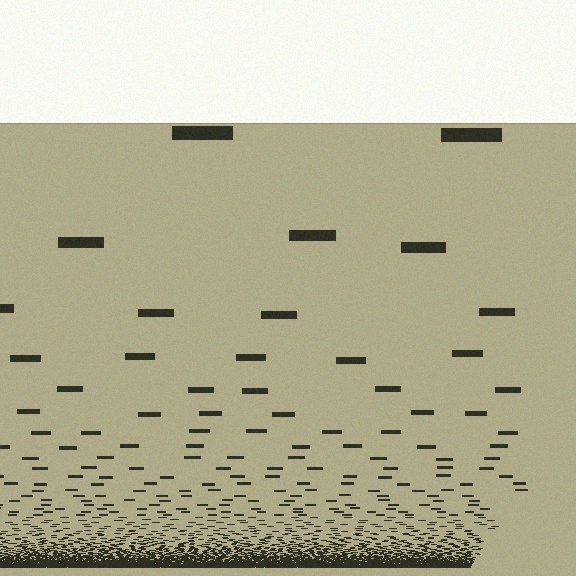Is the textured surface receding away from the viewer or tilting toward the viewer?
The surface appears to tilt toward the viewer. Texture elements get larger and sparser toward the top.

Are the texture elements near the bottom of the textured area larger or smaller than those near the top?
Smaller. The gradient is inverted — elements near the bottom are smaller and denser.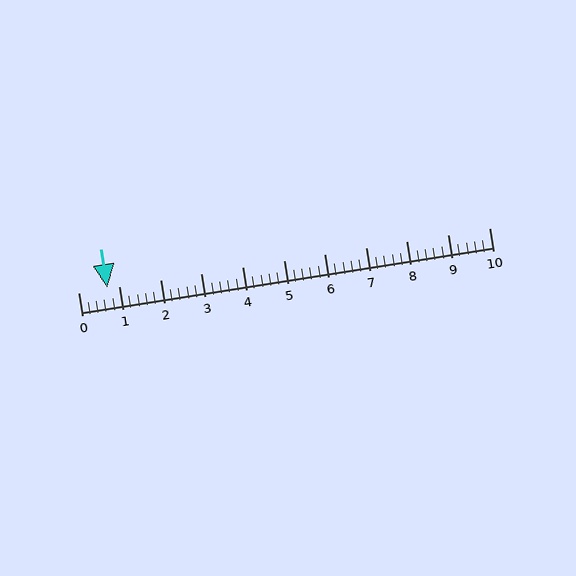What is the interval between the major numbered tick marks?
The major tick marks are spaced 1 units apart.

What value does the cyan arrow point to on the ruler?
The cyan arrow points to approximately 0.7.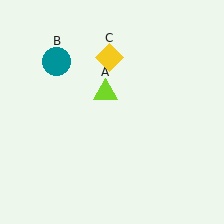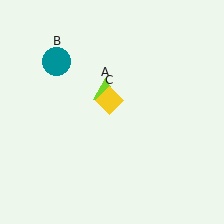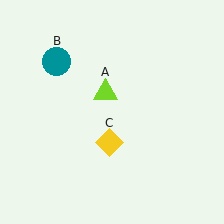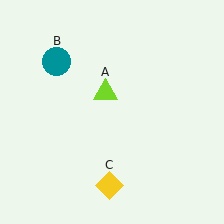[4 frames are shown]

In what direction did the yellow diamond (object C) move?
The yellow diamond (object C) moved down.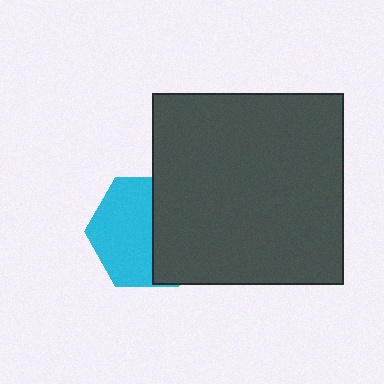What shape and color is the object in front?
The object in front is a dark gray square.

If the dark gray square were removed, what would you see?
You would see the complete cyan hexagon.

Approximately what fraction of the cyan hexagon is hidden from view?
Roughly 45% of the cyan hexagon is hidden behind the dark gray square.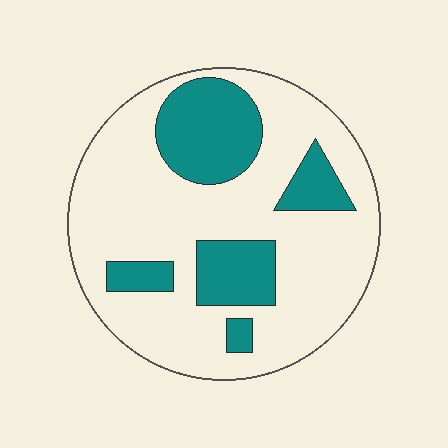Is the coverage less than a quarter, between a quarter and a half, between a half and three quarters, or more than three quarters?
Between a quarter and a half.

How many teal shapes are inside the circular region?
5.